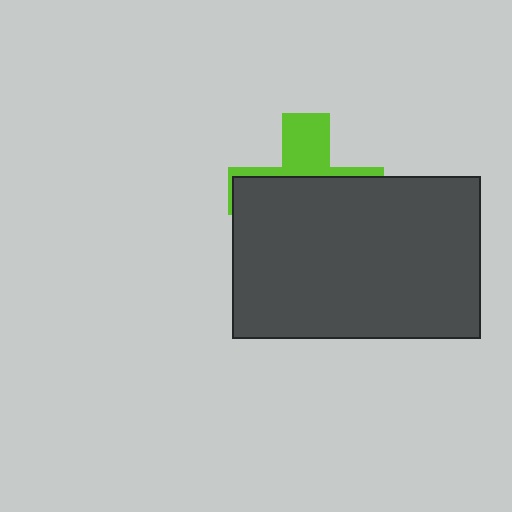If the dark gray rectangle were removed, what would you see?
You would see the complete lime cross.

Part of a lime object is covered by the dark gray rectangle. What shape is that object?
It is a cross.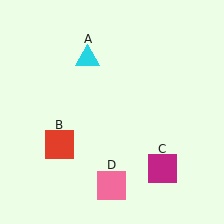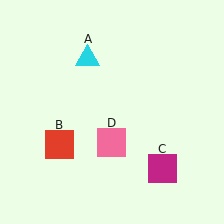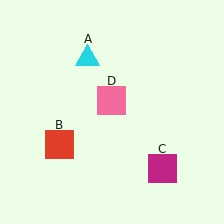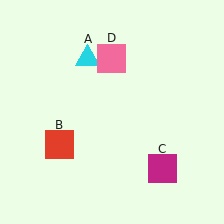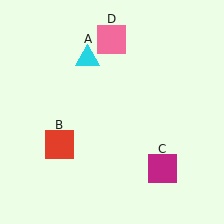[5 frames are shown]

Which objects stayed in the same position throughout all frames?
Cyan triangle (object A) and red square (object B) and magenta square (object C) remained stationary.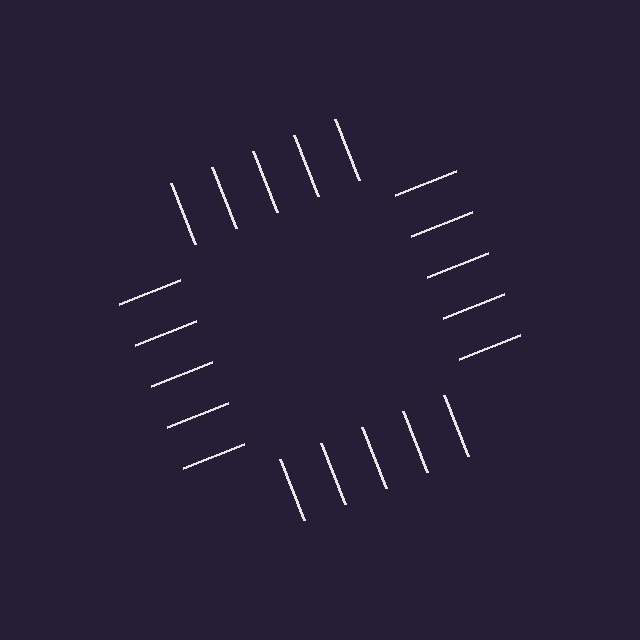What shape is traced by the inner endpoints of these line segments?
An illusory square — the line segments terminate on its edges but no continuous stroke is drawn.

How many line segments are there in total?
20 — 5 along each of the 4 edges.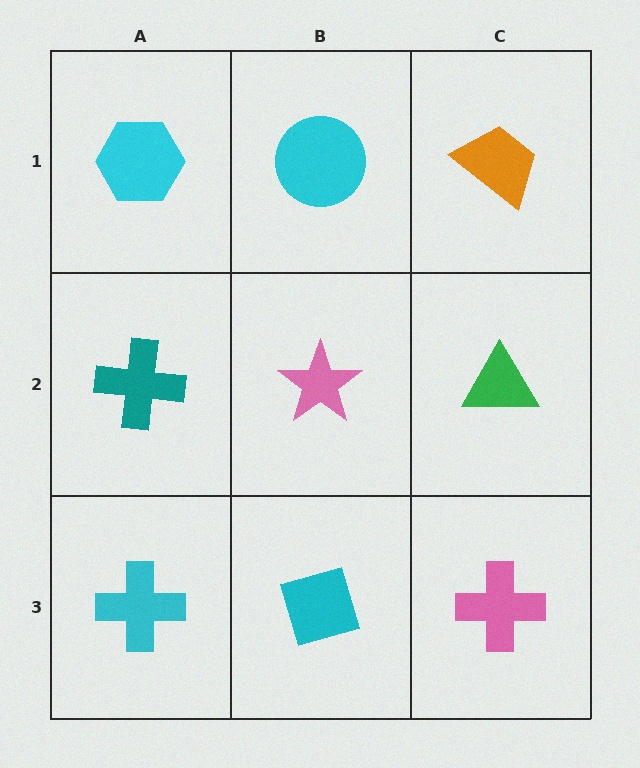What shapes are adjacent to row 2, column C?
An orange trapezoid (row 1, column C), a pink cross (row 3, column C), a pink star (row 2, column B).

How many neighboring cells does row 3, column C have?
2.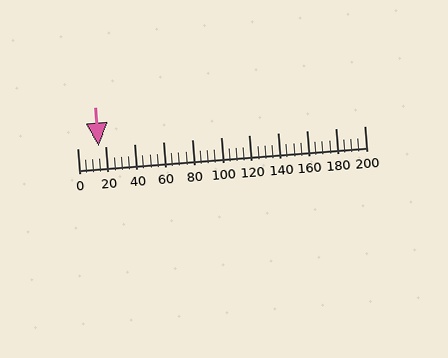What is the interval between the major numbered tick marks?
The major tick marks are spaced 20 units apart.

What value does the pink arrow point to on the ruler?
The pink arrow points to approximately 15.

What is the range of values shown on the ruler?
The ruler shows values from 0 to 200.